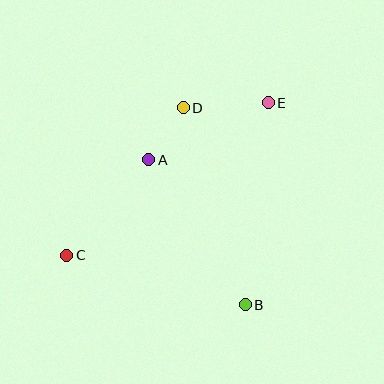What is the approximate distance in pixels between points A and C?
The distance between A and C is approximately 126 pixels.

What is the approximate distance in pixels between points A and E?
The distance between A and E is approximately 132 pixels.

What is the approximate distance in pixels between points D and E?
The distance between D and E is approximately 85 pixels.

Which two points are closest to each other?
Points A and D are closest to each other.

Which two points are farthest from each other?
Points C and E are farthest from each other.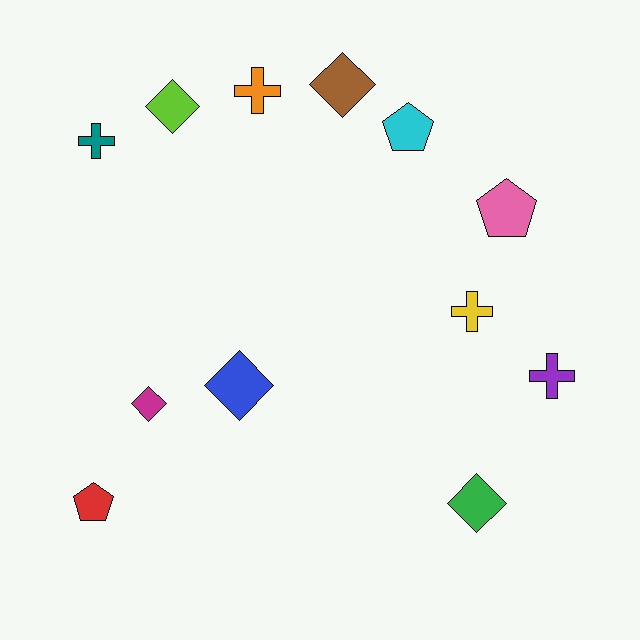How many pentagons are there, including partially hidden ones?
There are 3 pentagons.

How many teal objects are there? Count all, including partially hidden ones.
There is 1 teal object.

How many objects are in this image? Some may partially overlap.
There are 12 objects.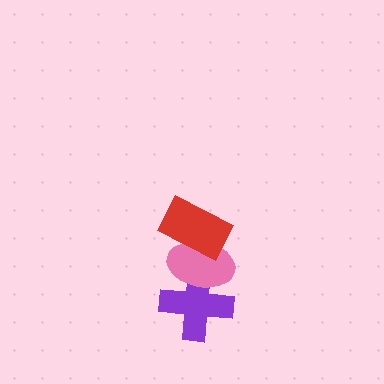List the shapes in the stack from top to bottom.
From top to bottom: the red rectangle, the pink ellipse, the purple cross.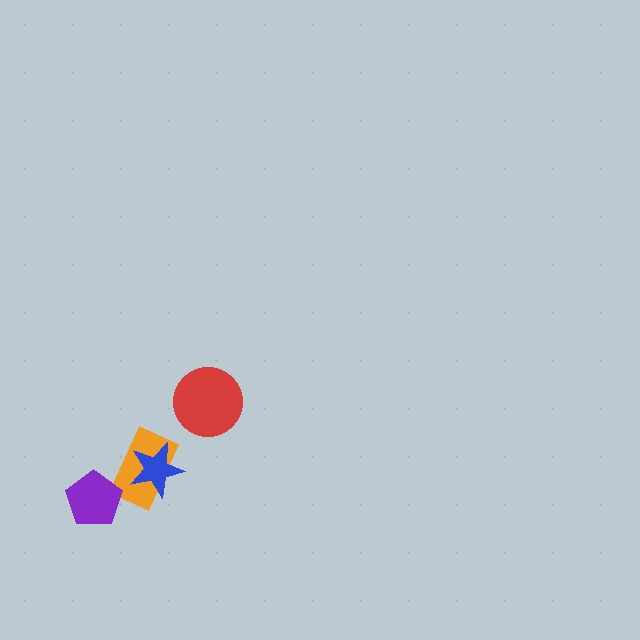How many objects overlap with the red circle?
0 objects overlap with the red circle.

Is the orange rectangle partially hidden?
Yes, it is partially covered by another shape.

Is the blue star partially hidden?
No, no other shape covers it.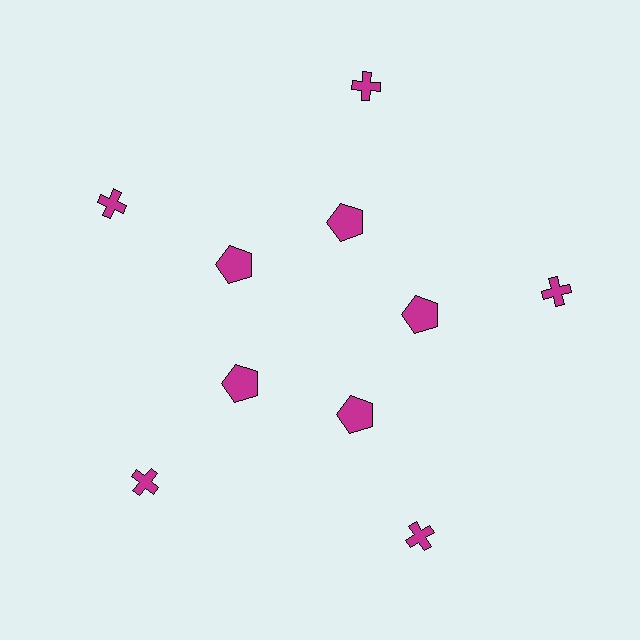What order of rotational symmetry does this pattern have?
This pattern has 5-fold rotational symmetry.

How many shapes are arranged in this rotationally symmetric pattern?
There are 10 shapes, arranged in 5 groups of 2.